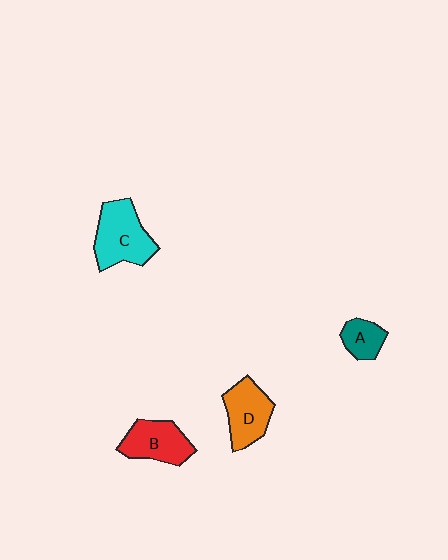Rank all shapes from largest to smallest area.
From largest to smallest: C (cyan), D (orange), B (red), A (teal).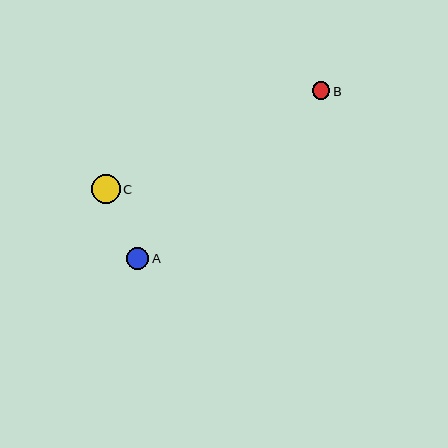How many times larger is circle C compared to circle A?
Circle C is approximately 1.3 times the size of circle A.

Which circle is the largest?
Circle C is the largest with a size of approximately 29 pixels.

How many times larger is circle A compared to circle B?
Circle A is approximately 1.3 times the size of circle B.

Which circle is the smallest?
Circle B is the smallest with a size of approximately 17 pixels.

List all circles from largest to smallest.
From largest to smallest: C, A, B.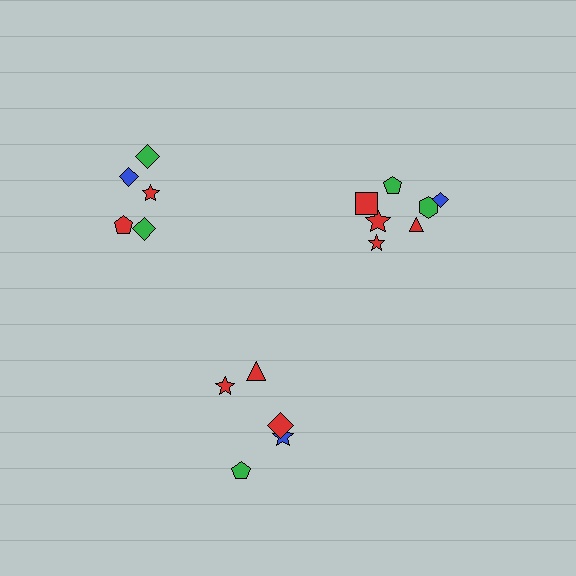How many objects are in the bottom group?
There are 5 objects.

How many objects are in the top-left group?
There are 5 objects.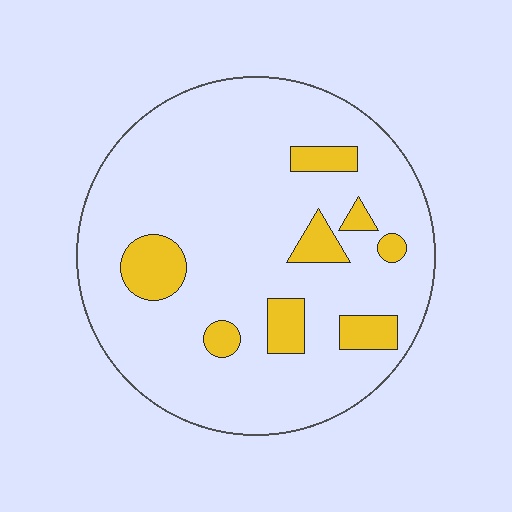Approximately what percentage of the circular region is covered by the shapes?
Approximately 15%.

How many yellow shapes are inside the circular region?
8.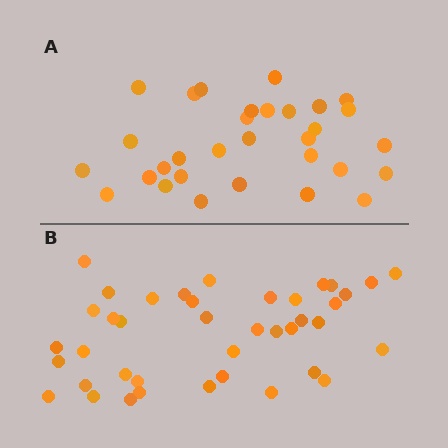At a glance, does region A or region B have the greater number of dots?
Region B (the bottom region) has more dots.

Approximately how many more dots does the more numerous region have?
Region B has roughly 8 or so more dots than region A.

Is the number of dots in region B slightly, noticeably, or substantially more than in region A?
Region B has noticeably more, but not dramatically so. The ratio is roughly 1.3 to 1.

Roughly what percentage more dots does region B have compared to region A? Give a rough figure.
About 30% more.